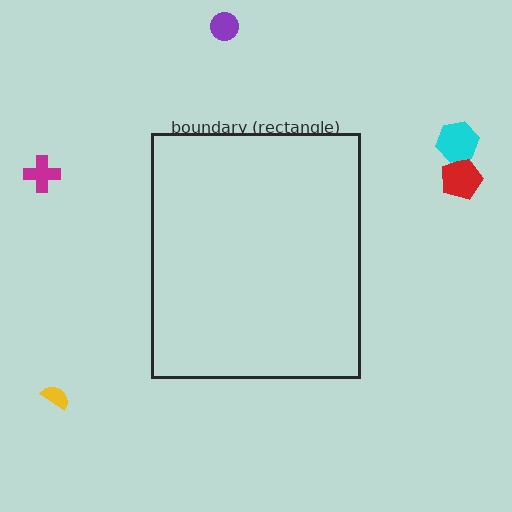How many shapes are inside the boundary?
0 inside, 5 outside.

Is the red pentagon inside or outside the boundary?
Outside.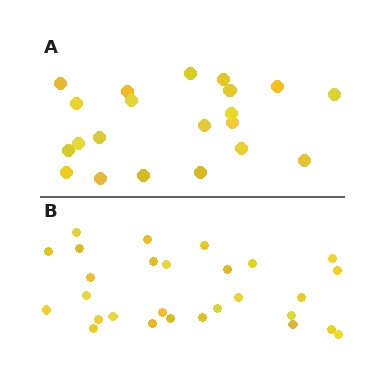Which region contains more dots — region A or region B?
Region B (the bottom region) has more dots.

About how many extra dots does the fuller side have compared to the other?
Region B has roughly 8 or so more dots than region A.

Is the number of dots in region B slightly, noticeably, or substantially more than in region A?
Region B has noticeably more, but not dramatically so. The ratio is roughly 1.3 to 1.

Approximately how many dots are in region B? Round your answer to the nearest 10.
About 30 dots. (The exact count is 28, which rounds to 30.)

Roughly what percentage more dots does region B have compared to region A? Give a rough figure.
About 35% more.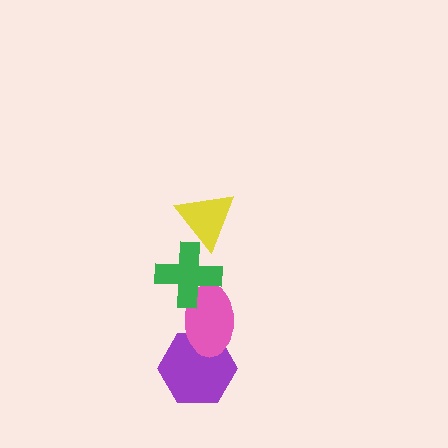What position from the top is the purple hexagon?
The purple hexagon is 4th from the top.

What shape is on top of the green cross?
The yellow triangle is on top of the green cross.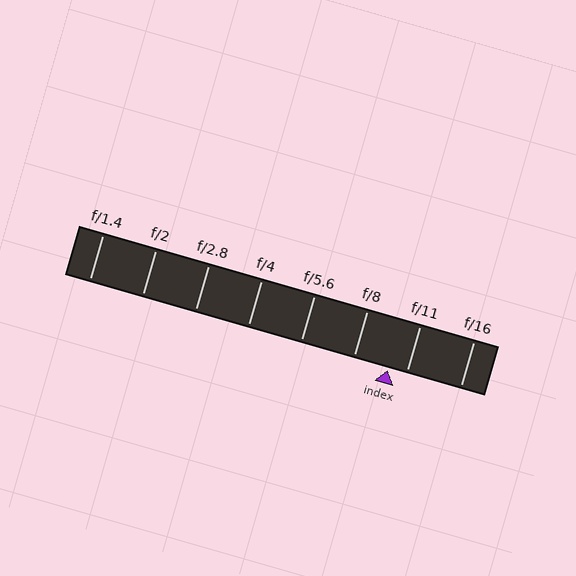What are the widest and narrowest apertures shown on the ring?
The widest aperture shown is f/1.4 and the narrowest is f/16.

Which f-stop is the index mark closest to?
The index mark is closest to f/11.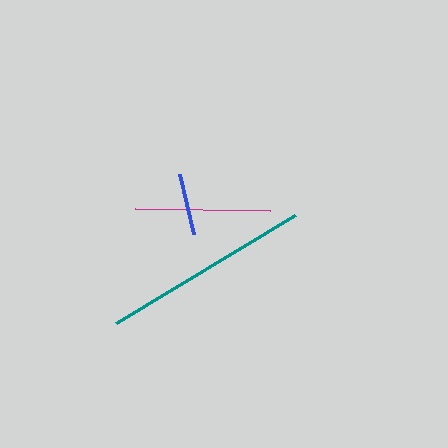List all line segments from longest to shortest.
From longest to shortest: teal, magenta, blue.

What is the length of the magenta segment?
The magenta segment is approximately 135 pixels long.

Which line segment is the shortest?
The blue line is the shortest at approximately 62 pixels.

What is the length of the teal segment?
The teal segment is approximately 208 pixels long.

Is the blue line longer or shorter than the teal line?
The teal line is longer than the blue line.